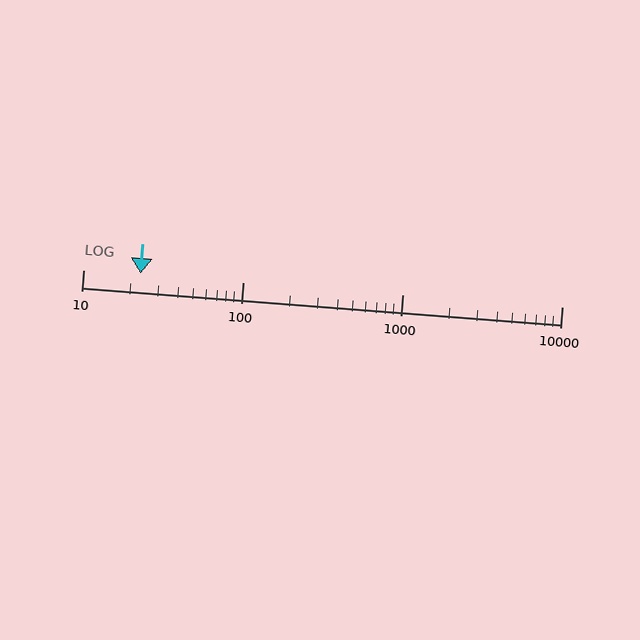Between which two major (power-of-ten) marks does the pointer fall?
The pointer is between 10 and 100.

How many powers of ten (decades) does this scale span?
The scale spans 3 decades, from 10 to 10000.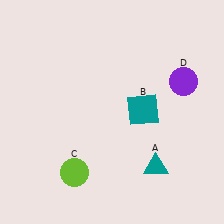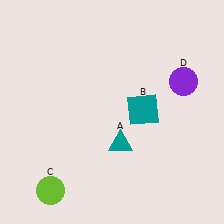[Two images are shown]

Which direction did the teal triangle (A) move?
The teal triangle (A) moved left.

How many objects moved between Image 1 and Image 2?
2 objects moved between the two images.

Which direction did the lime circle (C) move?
The lime circle (C) moved left.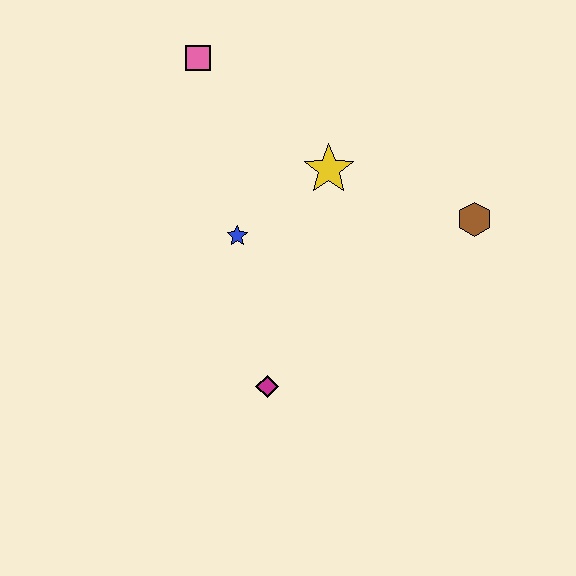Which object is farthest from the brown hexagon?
The pink square is farthest from the brown hexagon.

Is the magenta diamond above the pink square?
No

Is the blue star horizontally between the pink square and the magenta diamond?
Yes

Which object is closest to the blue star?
The yellow star is closest to the blue star.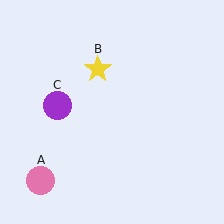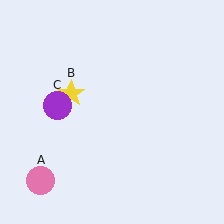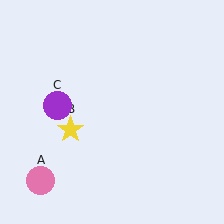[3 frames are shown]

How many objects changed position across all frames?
1 object changed position: yellow star (object B).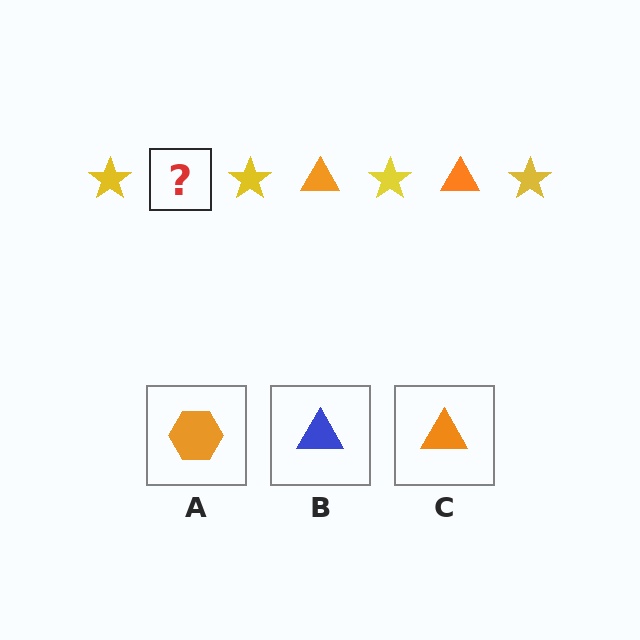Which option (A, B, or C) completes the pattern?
C.